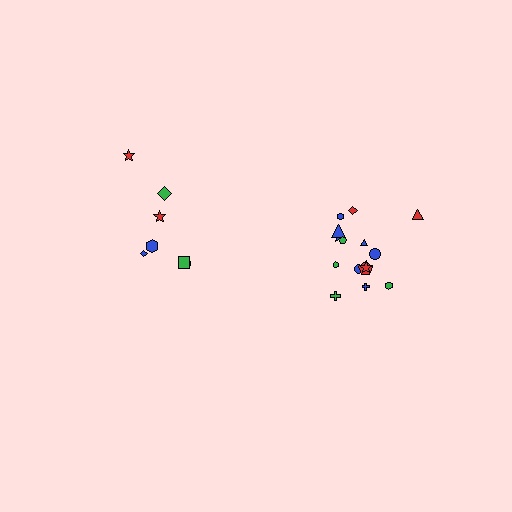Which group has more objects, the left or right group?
The right group.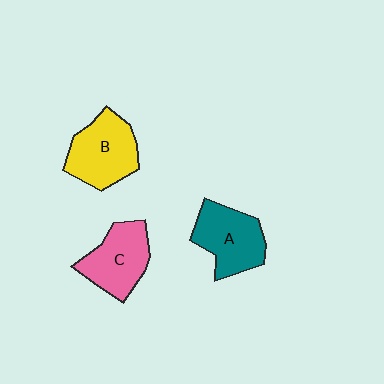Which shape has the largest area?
Shape B (yellow).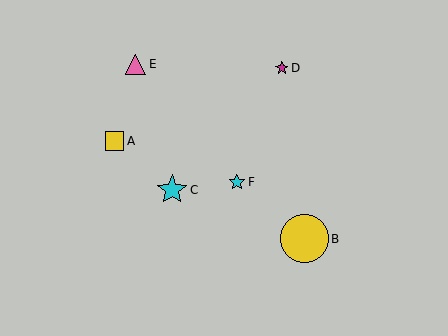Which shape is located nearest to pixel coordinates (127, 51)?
The pink triangle (labeled E) at (135, 64) is nearest to that location.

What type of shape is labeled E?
Shape E is a pink triangle.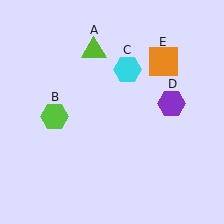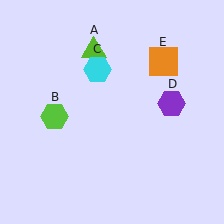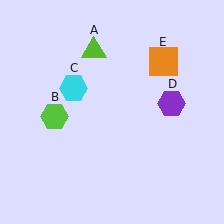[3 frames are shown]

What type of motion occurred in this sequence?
The cyan hexagon (object C) rotated counterclockwise around the center of the scene.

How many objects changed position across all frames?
1 object changed position: cyan hexagon (object C).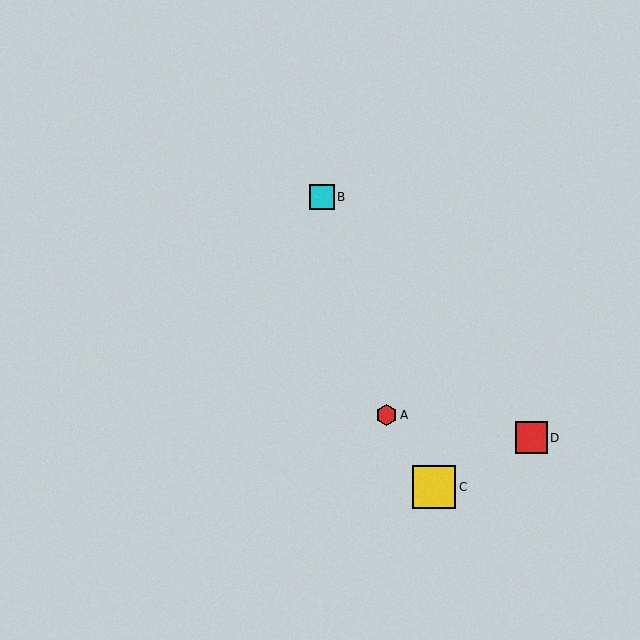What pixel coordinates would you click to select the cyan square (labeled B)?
Click at (322, 197) to select the cyan square B.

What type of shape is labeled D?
Shape D is a red square.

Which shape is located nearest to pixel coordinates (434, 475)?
The yellow square (labeled C) at (434, 487) is nearest to that location.